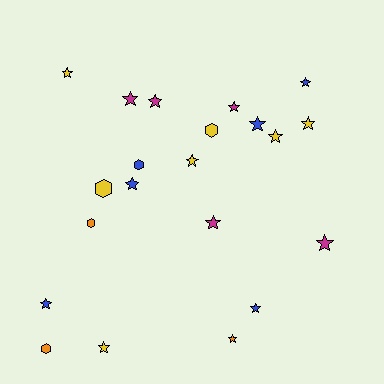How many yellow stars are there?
There are 5 yellow stars.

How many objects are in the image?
There are 21 objects.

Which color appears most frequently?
Yellow, with 7 objects.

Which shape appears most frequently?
Star, with 16 objects.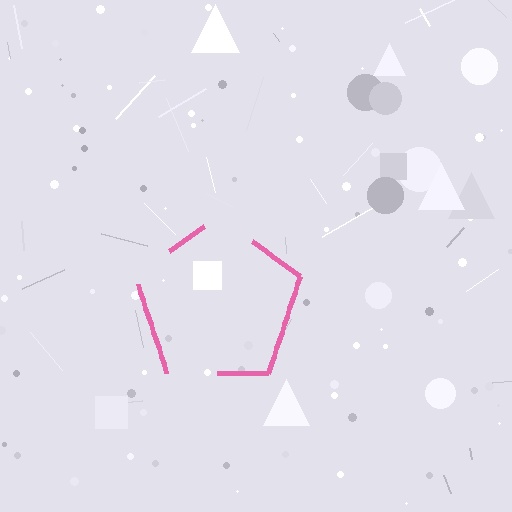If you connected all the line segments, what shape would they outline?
They would outline a pentagon.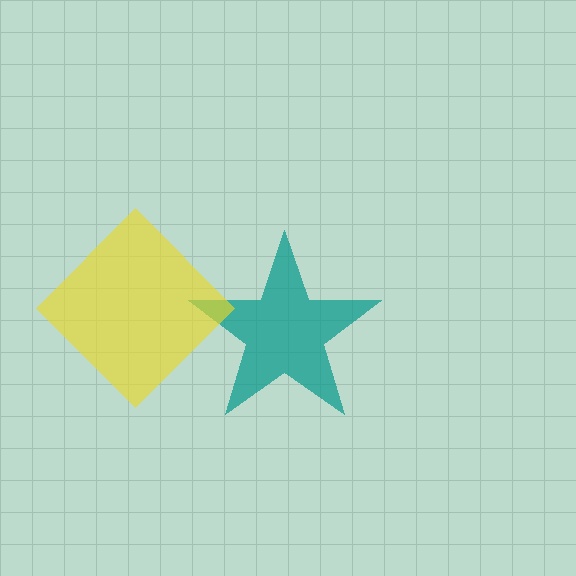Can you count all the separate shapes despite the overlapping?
Yes, there are 2 separate shapes.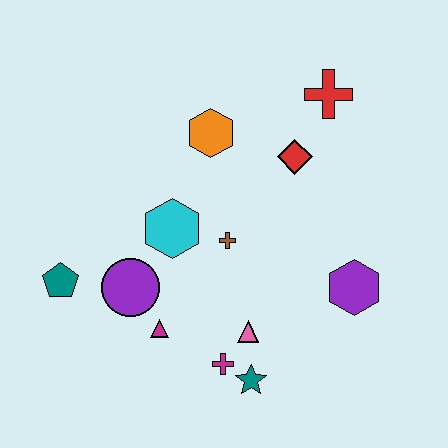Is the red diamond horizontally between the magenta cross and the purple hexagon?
Yes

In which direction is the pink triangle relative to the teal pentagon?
The pink triangle is to the right of the teal pentagon.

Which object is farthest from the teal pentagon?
The red cross is farthest from the teal pentagon.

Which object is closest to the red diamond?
The red cross is closest to the red diamond.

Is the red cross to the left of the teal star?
No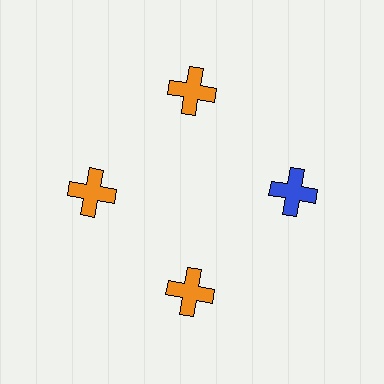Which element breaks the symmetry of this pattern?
The blue cross at roughly the 3 o'clock position breaks the symmetry. All other shapes are orange crosses.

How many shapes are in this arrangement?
There are 4 shapes arranged in a ring pattern.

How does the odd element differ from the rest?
It has a different color: blue instead of orange.